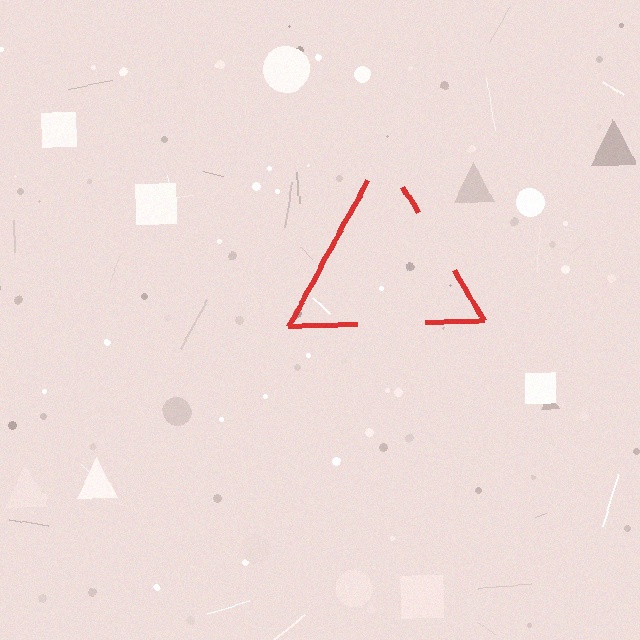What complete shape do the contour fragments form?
The contour fragments form a triangle.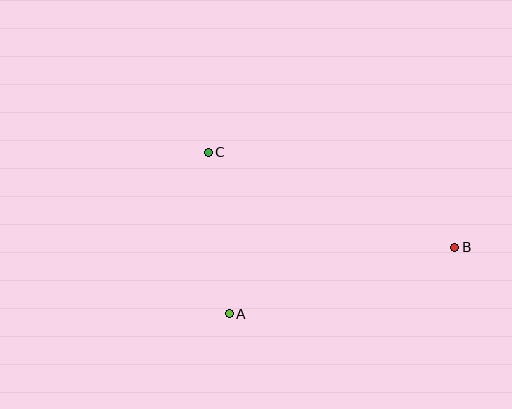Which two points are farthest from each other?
Points B and C are farthest from each other.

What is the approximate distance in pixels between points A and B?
The distance between A and B is approximately 235 pixels.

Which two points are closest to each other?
Points A and C are closest to each other.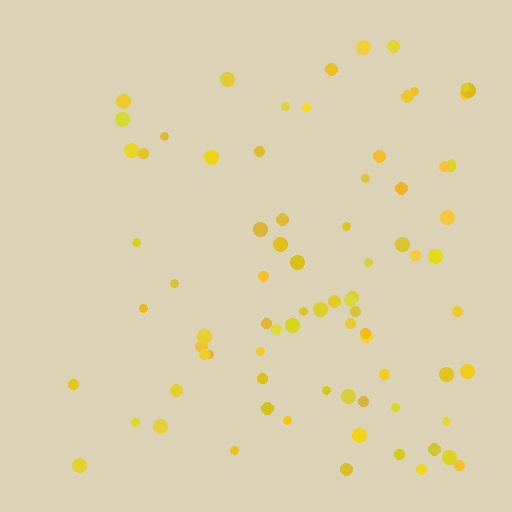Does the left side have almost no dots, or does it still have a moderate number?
Still a moderate number, just noticeably fewer than the right.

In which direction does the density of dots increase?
From left to right, with the right side densest.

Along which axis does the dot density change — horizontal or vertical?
Horizontal.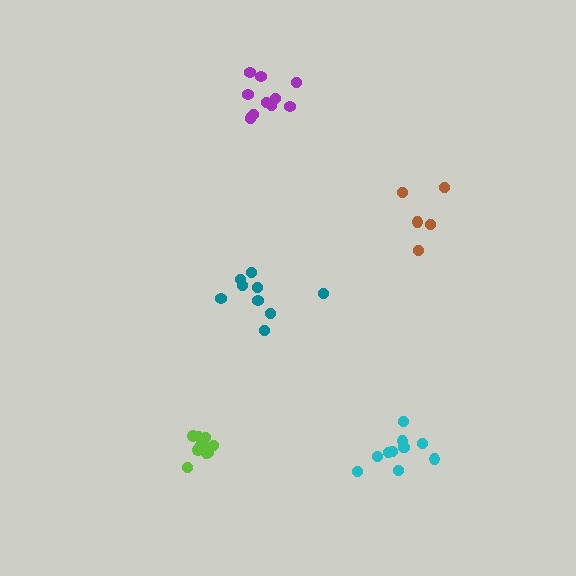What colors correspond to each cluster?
The clusters are colored: lime, brown, purple, cyan, teal.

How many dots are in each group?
Group 1: 11 dots, Group 2: 5 dots, Group 3: 11 dots, Group 4: 11 dots, Group 5: 9 dots (47 total).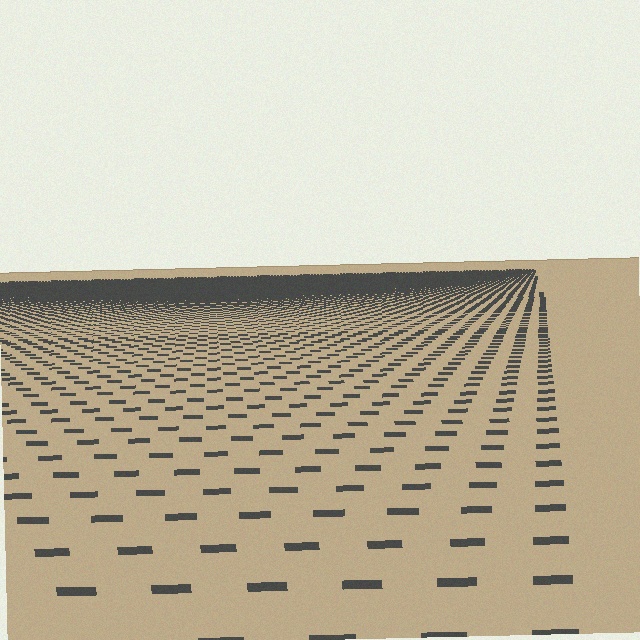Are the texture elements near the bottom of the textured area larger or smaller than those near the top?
Larger. Near the bottom, elements are closer to the viewer and appear at a bigger on-screen size.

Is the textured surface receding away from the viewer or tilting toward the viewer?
The surface is receding away from the viewer. Texture elements get smaller and denser toward the top.